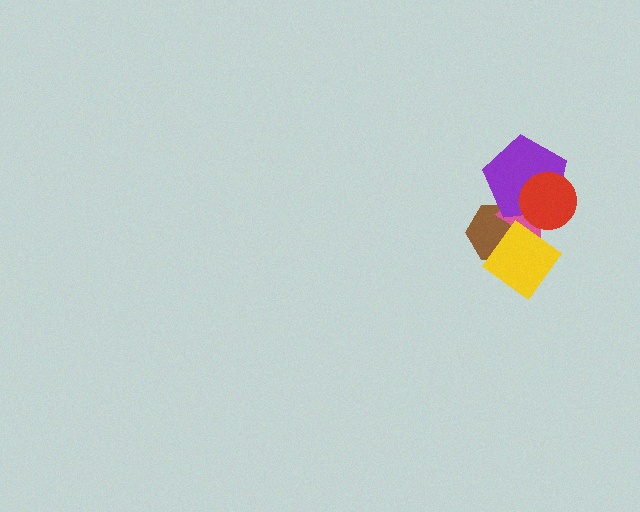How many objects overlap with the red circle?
2 objects overlap with the red circle.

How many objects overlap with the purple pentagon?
3 objects overlap with the purple pentagon.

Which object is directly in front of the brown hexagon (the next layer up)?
The pink triangle is directly in front of the brown hexagon.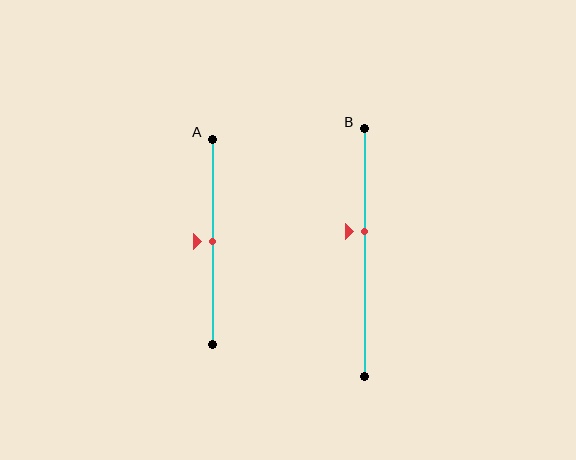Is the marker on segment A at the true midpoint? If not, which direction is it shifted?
Yes, the marker on segment A is at the true midpoint.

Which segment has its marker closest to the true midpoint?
Segment A has its marker closest to the true midpoint.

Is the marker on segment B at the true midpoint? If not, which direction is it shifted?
No, the marker on segment B is shifted upward by about 9% of the segment length.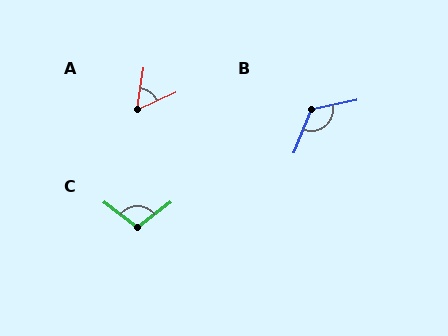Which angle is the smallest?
A, at approximately 56 degrees.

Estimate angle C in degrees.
Approximately 104 degrees.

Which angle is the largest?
B, at approximately 124 degrees.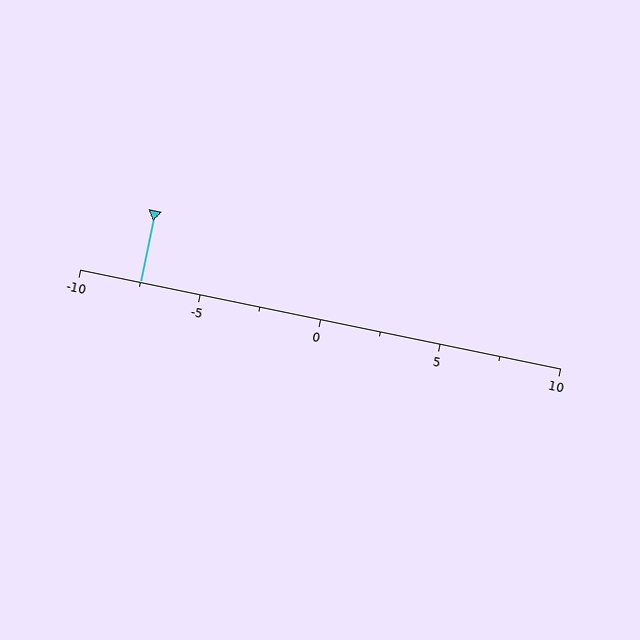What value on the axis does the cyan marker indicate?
The marker indicates approximately -7.5.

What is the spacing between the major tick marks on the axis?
The major ticks are spaced 5 apart.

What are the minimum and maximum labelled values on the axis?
The axis runs from -10 to 10.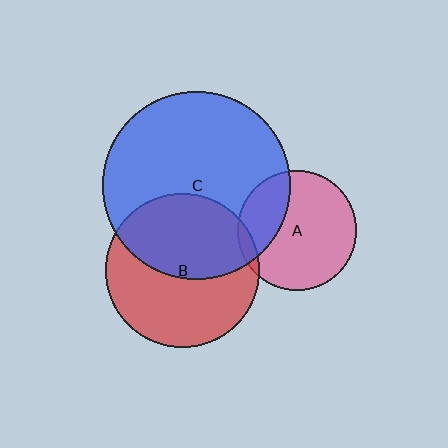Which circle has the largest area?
Circle C (blue).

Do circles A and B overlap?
Yes.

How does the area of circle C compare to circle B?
Approximately 1.5 times.